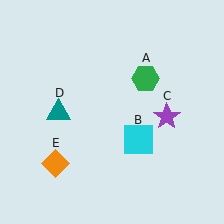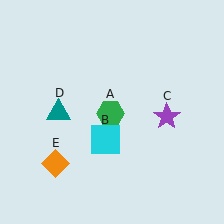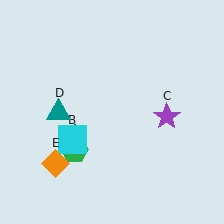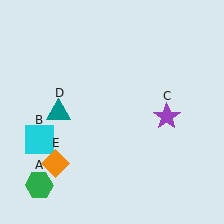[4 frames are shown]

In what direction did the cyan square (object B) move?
The cyan square (object B) moved left.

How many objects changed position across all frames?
2 objects changed position: green hexagon (object A), cyan square (object B).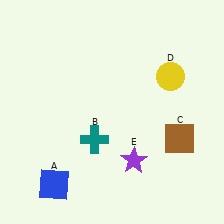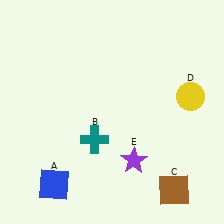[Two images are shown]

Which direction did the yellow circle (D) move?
The yellow circle (D) moved down.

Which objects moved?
The objects that moved are: the brown square (C), the yellow circle (D).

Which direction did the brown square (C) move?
The brown square (C) moved down.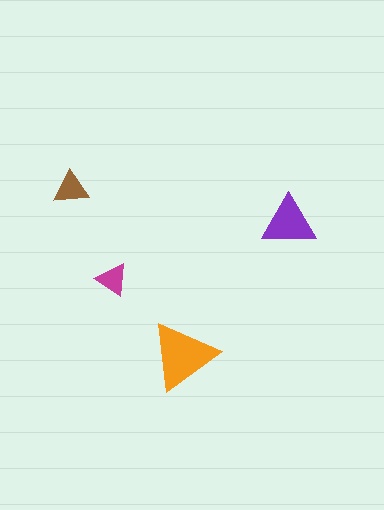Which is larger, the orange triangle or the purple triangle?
The orange one.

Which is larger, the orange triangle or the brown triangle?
The orange one.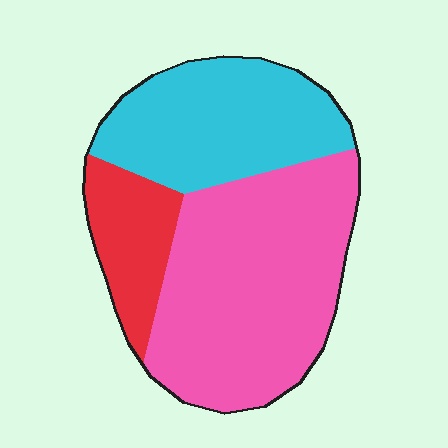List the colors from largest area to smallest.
From largest to smallest: pink, cyan, red.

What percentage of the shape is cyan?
Cyan takes up about one third (1/3) of the shape.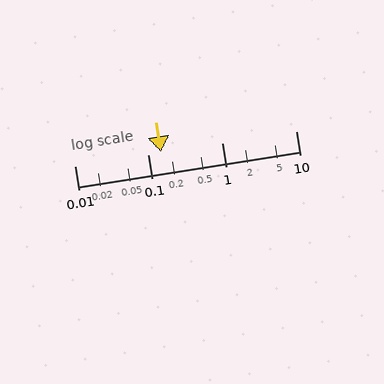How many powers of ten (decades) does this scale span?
The scale spans 3 decades, from 0.01 to 10.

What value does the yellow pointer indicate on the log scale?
The pointer indicates approximately 0.15.